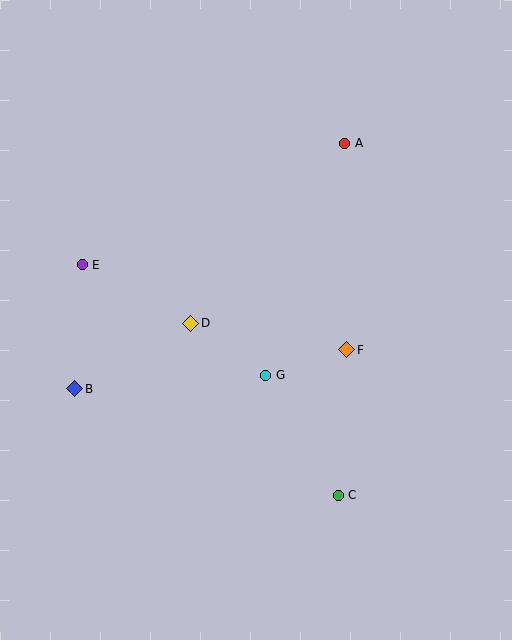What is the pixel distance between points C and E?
The distance between C and E is 344 pixels.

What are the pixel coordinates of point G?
Point G is at (266, 375).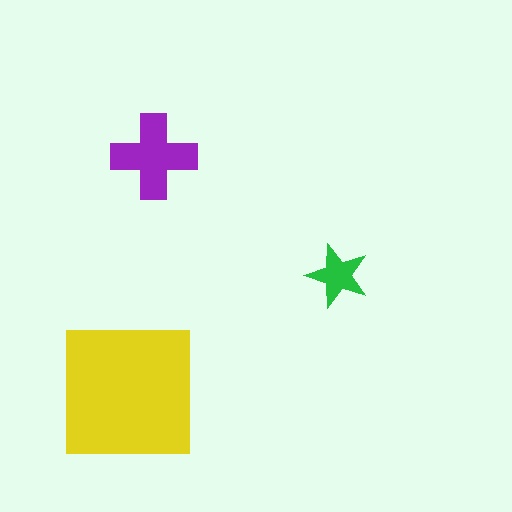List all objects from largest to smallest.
The yellow square, the purple cross, the green star.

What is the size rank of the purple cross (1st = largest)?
2nd.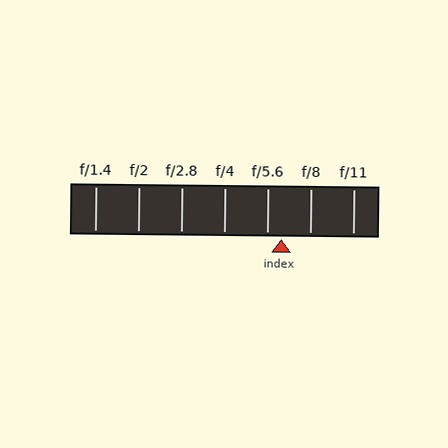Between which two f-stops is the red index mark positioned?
The index mark is between f/5.6 and f/8.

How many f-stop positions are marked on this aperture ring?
There are 7 f-stop positions marked.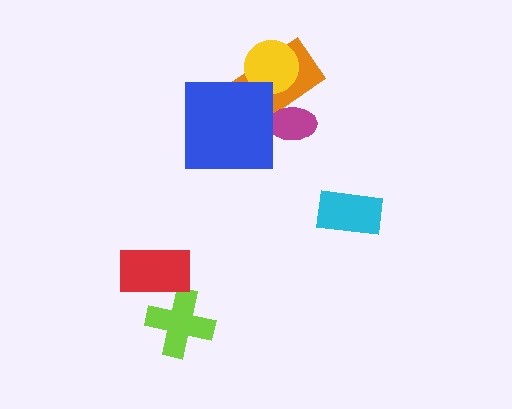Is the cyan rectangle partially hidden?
No, no other shape covers it.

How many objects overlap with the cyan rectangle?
0 objects overlap with the cyan rectangle.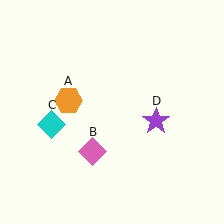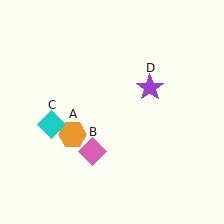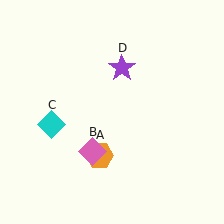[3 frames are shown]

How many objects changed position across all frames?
2 objects changed position: orange hexagon (object A), purple star (object D).